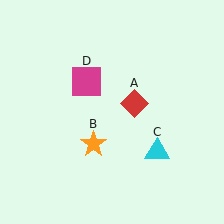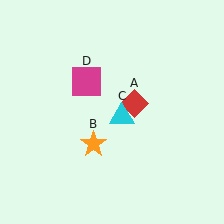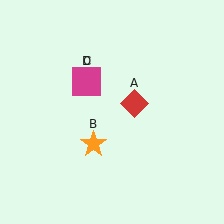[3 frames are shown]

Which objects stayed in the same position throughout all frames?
Red diamond (object A) and orange star (object B) and magenta square (object D) remained stationary.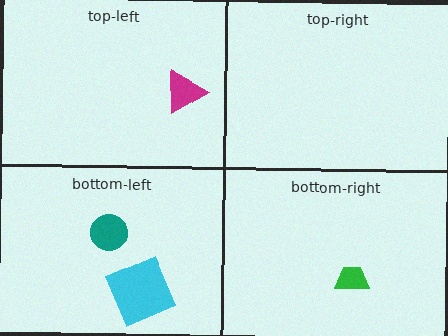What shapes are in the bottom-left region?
The teal circle, the cyan square.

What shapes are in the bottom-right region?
The green trapezoid.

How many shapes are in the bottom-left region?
2.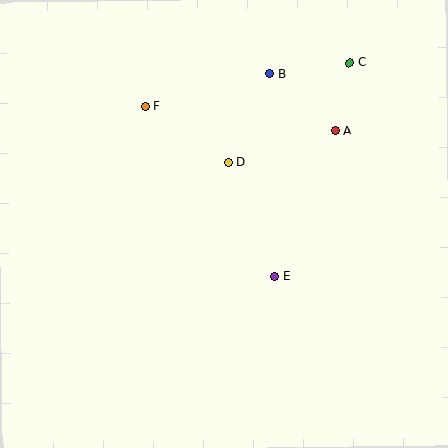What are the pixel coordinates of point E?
Point E is at (274, 276).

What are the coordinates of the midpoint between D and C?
The midpoint between D and C is at (289, 113).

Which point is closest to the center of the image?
Point D at (228, 162) is closest to the center.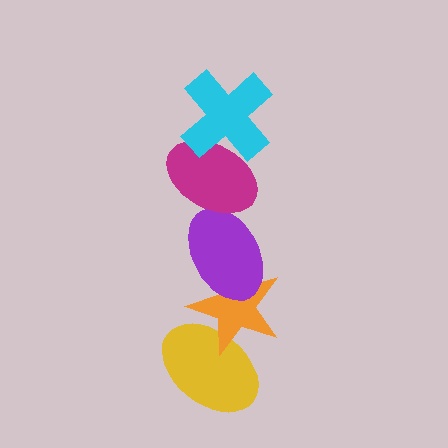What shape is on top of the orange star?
The purple ellipse is on top of the orange star.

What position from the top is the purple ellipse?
The purple ellipse is 3rd from the top.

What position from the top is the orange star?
The orange star is 4th from the top.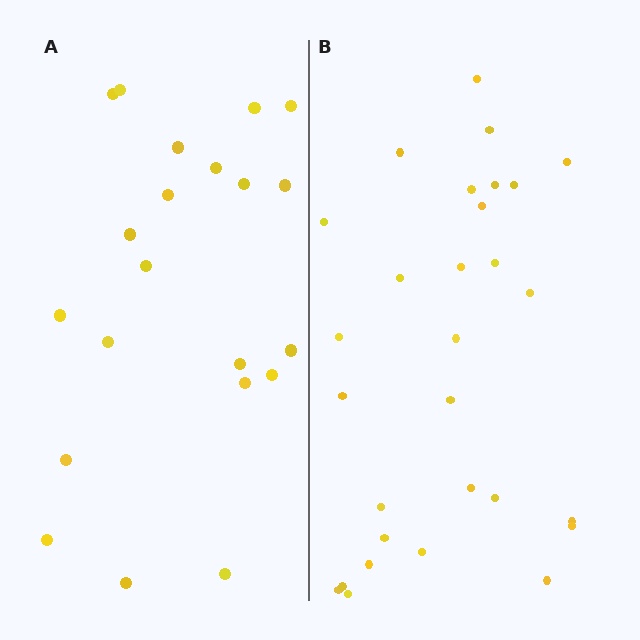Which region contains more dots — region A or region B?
Region B (the right region) has more dots.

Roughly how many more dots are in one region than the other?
Region B has roughly 8 or so more dots than region A.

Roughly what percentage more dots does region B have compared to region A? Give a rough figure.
About 40% more.